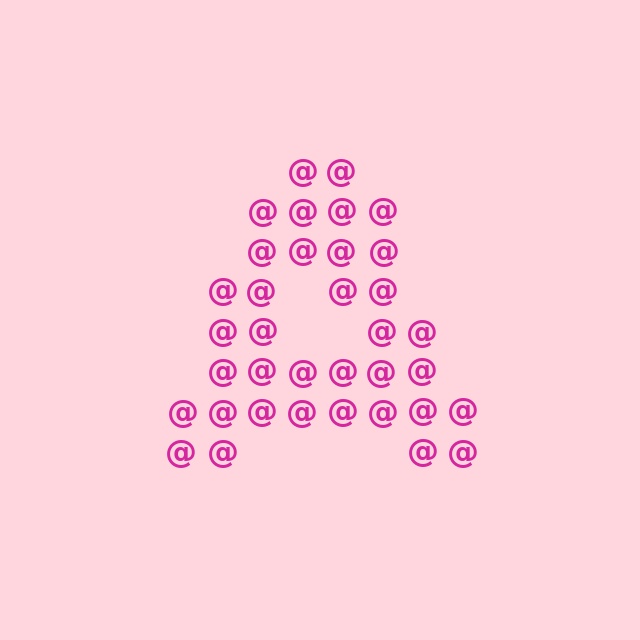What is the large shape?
The large shape is the letter A.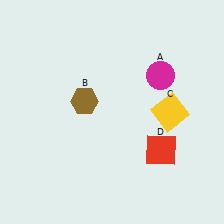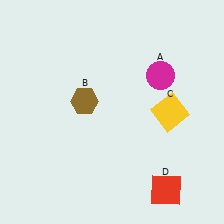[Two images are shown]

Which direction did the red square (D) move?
The red square (D) moved down.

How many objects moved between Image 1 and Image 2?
1 object moved between the two images.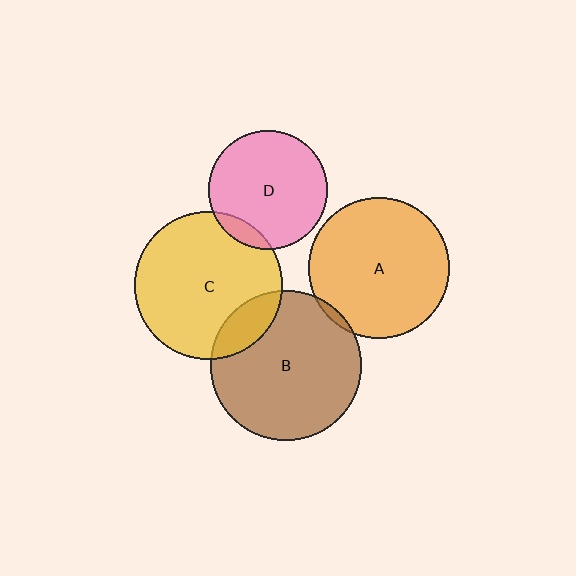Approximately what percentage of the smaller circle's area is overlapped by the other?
Approximately 10%.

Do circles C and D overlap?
Yes.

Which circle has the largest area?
Circle B (brown).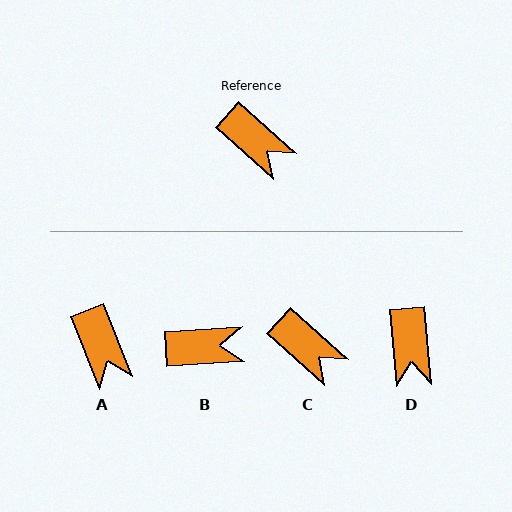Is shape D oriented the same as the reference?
No, it is off by about 43 degrees.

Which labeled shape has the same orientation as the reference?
C.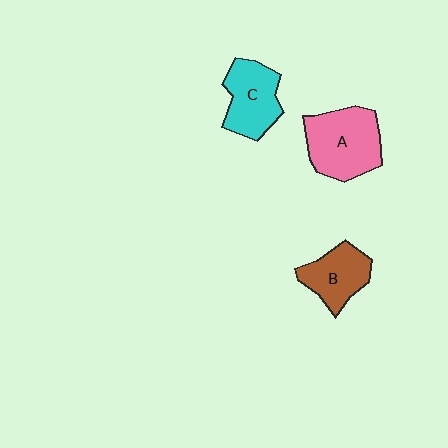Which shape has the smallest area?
Shape B (brown).